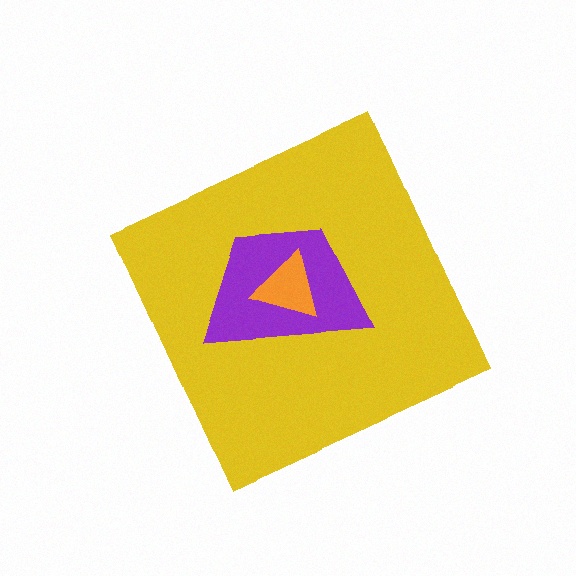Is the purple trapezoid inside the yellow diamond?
Yes.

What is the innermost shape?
The orange triangle.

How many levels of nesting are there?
3.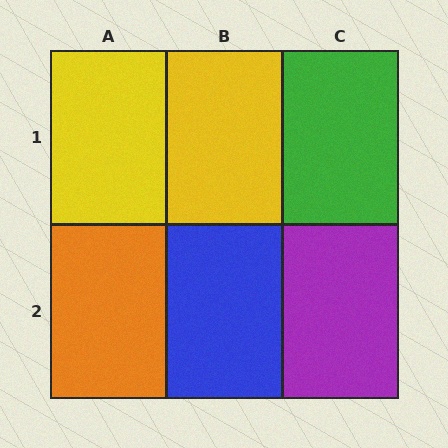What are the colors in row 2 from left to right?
Orange, blue, purple.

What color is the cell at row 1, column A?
Yellow.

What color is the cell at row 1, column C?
Green.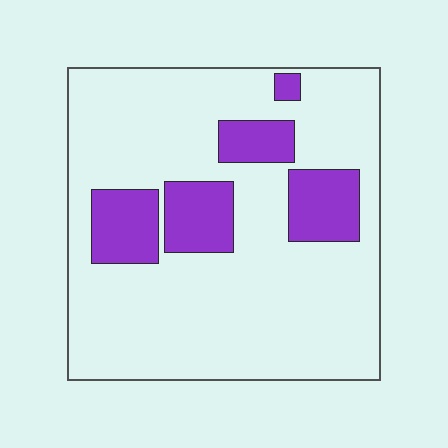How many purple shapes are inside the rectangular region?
5.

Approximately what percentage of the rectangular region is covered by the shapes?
Approximately 20%.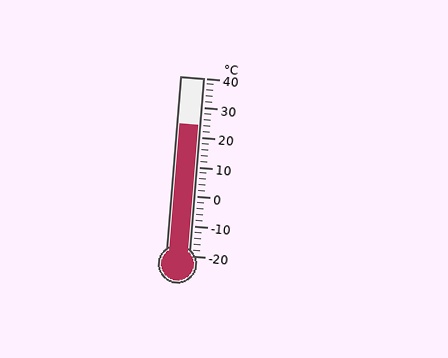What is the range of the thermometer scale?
The thermometer scale ranges from -20°C to 40°C.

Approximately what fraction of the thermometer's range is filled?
The thermometer is filled to approximately 75% of its range.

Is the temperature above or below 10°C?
The temperature is above 10°C.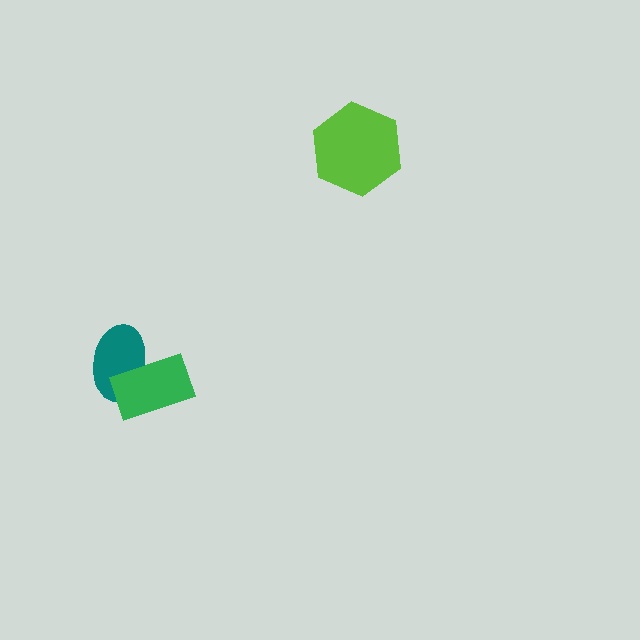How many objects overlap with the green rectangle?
1 object overlaps with the green rectangle.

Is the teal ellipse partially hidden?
Yes, it is partially covered by another shape.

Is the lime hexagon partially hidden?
No, no other shape covers it.